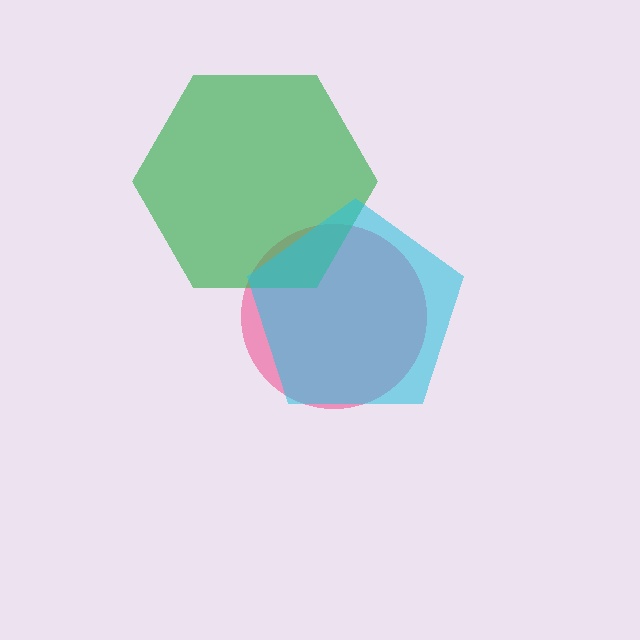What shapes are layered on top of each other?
The layered shapes are: a pink circle, a green hexagon, a cyan pentagon.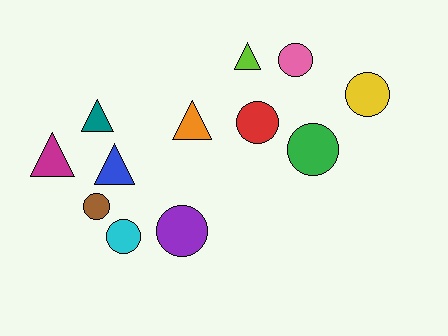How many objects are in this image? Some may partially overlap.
There are 12 objects.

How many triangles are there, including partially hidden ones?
There are 5 triangles.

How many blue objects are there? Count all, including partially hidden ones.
There is 1 blue object.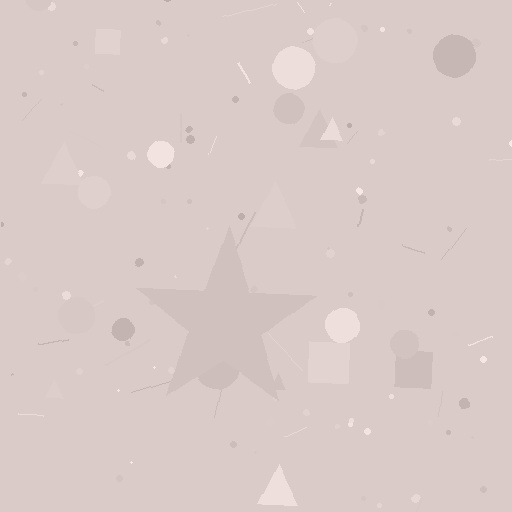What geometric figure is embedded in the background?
A star is embedded in the background.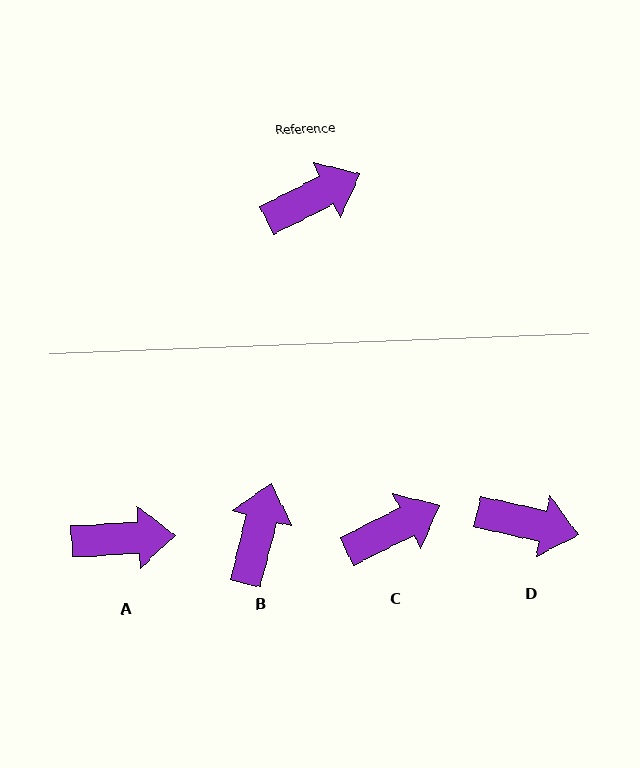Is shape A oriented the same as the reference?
No, it is off by about 23 degrees.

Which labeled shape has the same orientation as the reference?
C.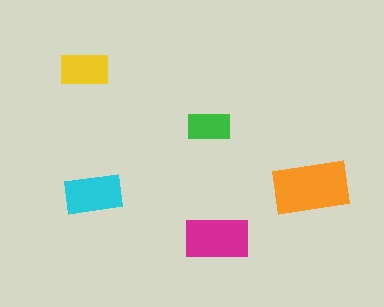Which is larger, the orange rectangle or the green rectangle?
The orange one.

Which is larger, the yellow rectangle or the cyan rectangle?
The cyan one.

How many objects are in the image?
There are 5 objects in the image.